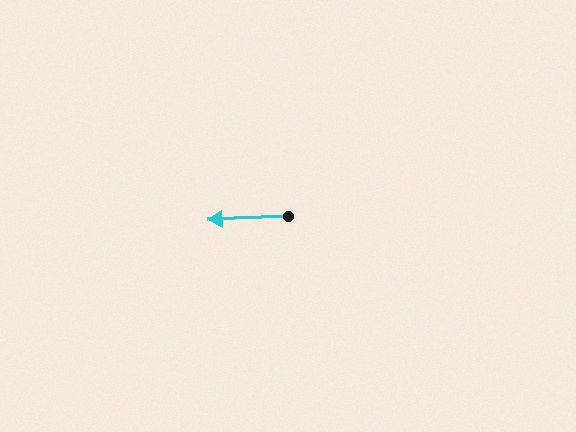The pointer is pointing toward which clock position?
Roughly 9 o'clock.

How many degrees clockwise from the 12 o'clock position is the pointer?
Approximately 267 degrees.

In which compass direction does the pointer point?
West.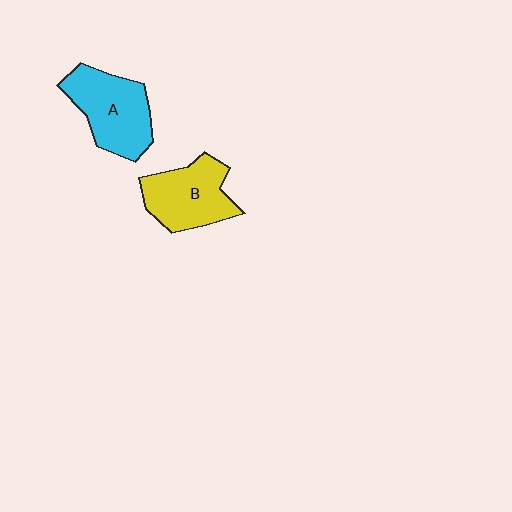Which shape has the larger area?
Shape A (cyan).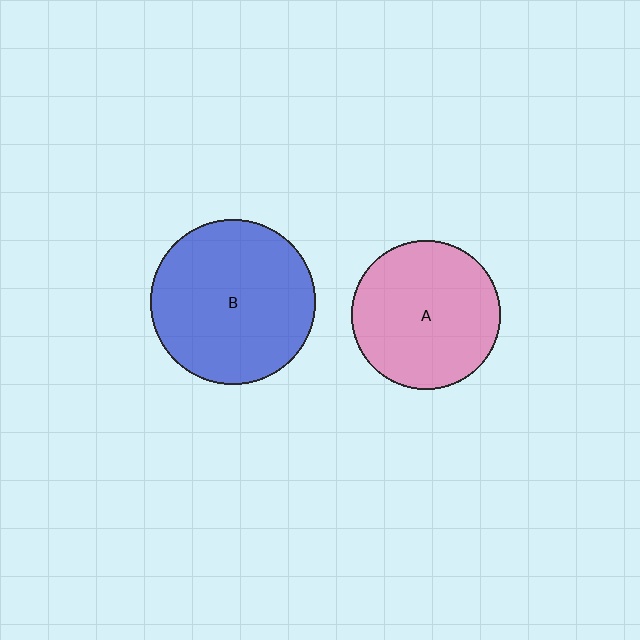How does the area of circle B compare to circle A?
Approximately 1.2 times.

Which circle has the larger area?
Circle B (blue).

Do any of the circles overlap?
No, none of the circles overlap.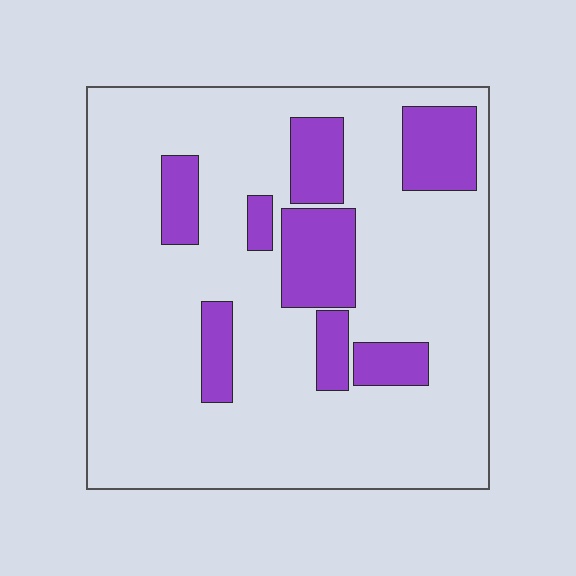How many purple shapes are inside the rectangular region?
8.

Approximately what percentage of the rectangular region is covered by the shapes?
Approximately 20%.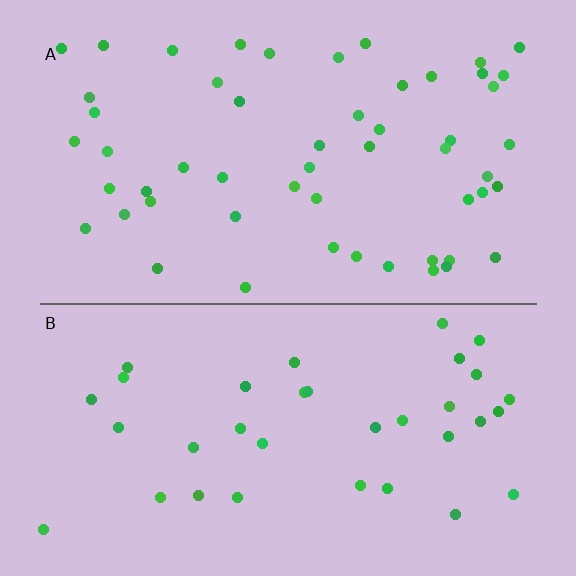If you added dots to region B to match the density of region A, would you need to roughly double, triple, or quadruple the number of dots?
Approximately double.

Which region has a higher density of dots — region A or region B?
A (the top).